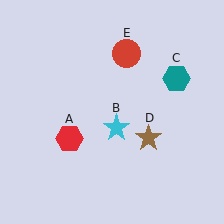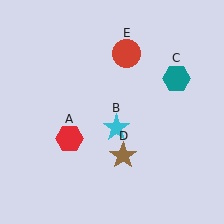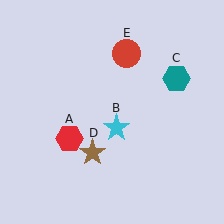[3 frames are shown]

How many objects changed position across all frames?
1 object changed position: brown star (object D).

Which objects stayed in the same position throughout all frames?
Red hexagon (object A) and cyan star (object B) and teal hexagon (object C) and red circle (object E) remained stationary.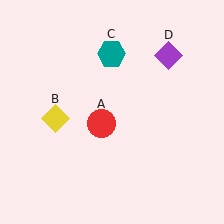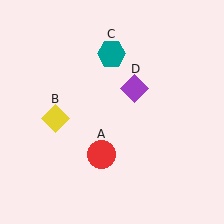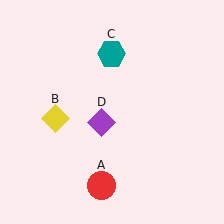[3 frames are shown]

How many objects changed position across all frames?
2 objects changed position: red circle (object A), purple diamond (object D).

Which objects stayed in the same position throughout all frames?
Yellow diamond (object B) and teal hexagon (object C) remained stationary.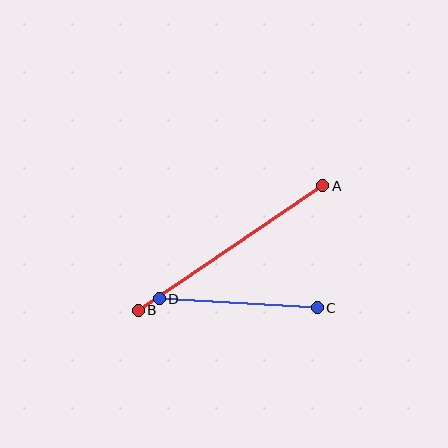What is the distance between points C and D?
The distance is approximately 158 pixels.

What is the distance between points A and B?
The distance is approximately 222 pixels.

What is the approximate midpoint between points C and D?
The midpoint is at approximately (238, 303) pixels.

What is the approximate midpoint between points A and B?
The midpoint is at approximately (230, 248) pixels.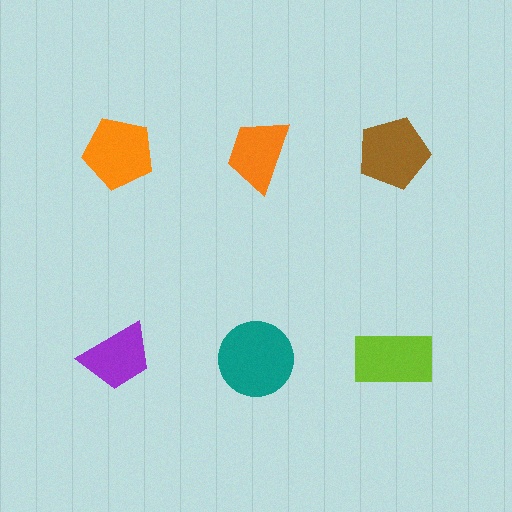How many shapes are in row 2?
3 shapes.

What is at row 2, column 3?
A lime rectangle.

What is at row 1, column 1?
An orange pentagon.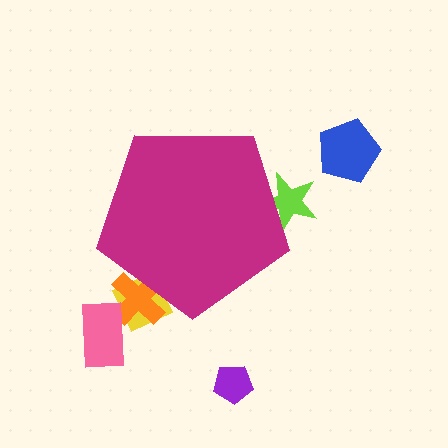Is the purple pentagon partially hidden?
No, the purple pentagon is fully visible.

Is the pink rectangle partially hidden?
No, the pink rectangle is fully visible.